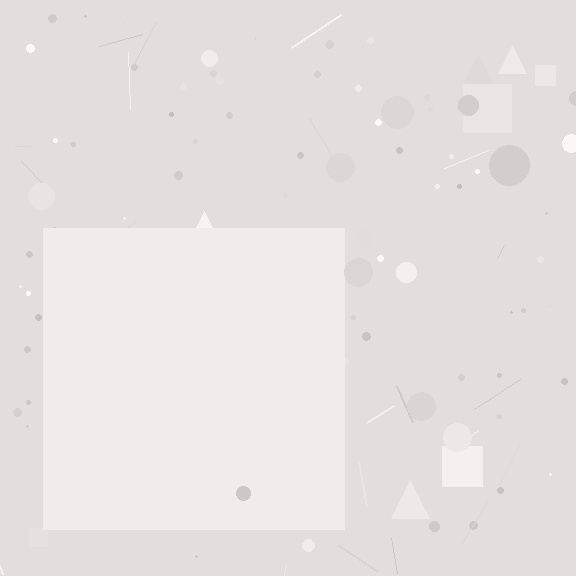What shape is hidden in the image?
A square is hidden in the image.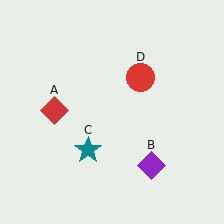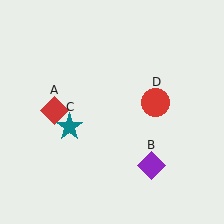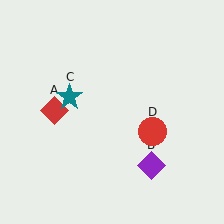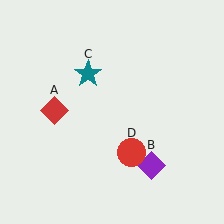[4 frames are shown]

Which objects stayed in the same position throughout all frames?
Red diamond (object A) and purple diamond (object B) remained stationary.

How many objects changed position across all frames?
2 objects changed position: teal star (object C), red circle (object D).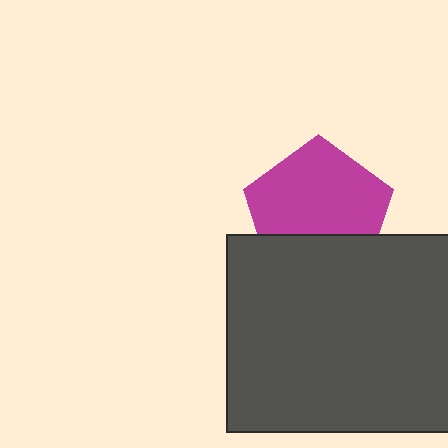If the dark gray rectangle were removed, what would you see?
You would see the complete magenta pentagon.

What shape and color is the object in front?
The object in front is a dark gray rectangle.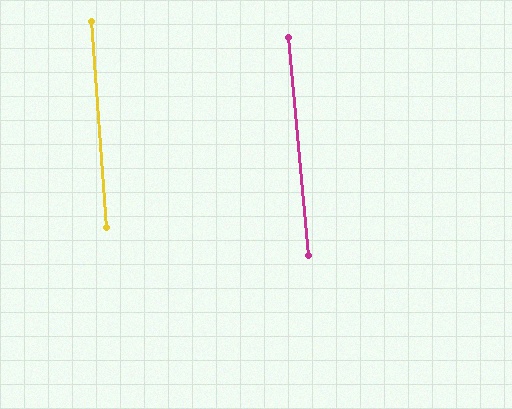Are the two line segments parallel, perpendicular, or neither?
Parallel — their directions differ by only 0.9°.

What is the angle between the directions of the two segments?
Approximately 1 degree.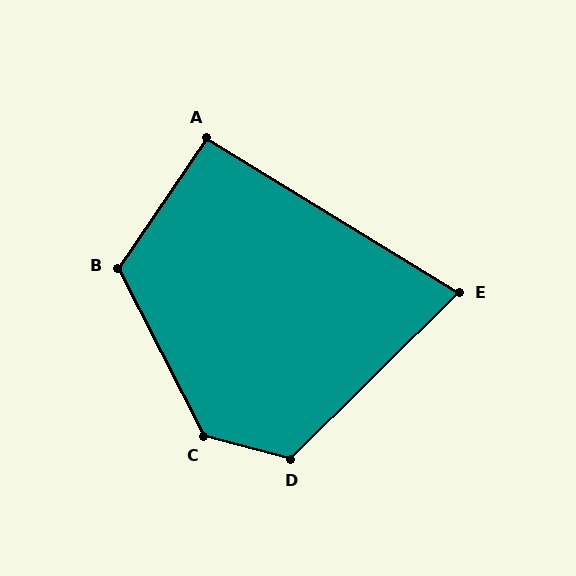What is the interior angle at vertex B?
Approximately 119 degrees (obtuse).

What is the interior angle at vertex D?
Approximately 121 degrees (obtuse).